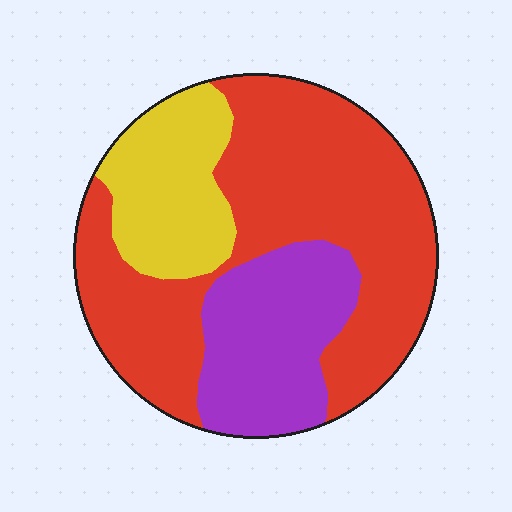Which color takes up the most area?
Red, at roughly 55%.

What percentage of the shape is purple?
Purple takes up about one quarter (1/4) of the shape.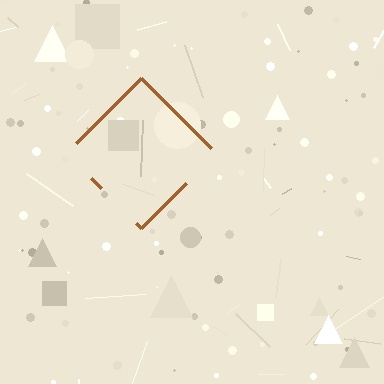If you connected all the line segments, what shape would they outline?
They would outline a diamond.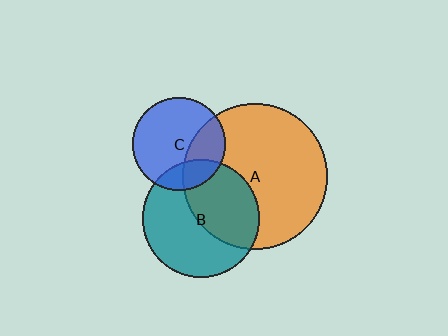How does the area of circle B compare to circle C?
Approximately 1.6 times.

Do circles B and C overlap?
Yes.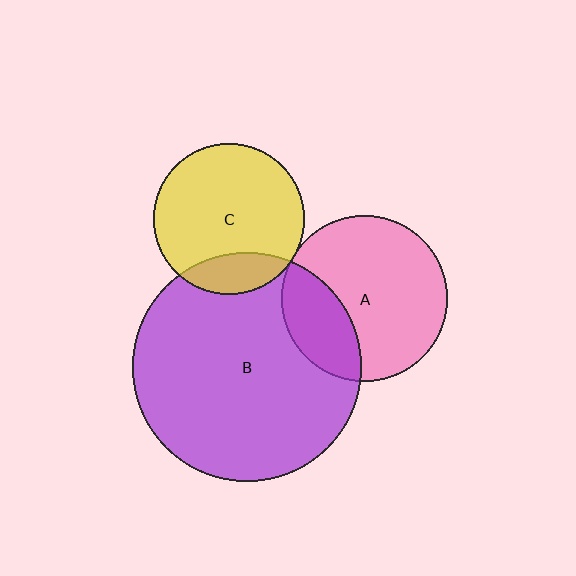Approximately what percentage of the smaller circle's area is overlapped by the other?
Approximately 30%.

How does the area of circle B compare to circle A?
Approximately 1.9 times.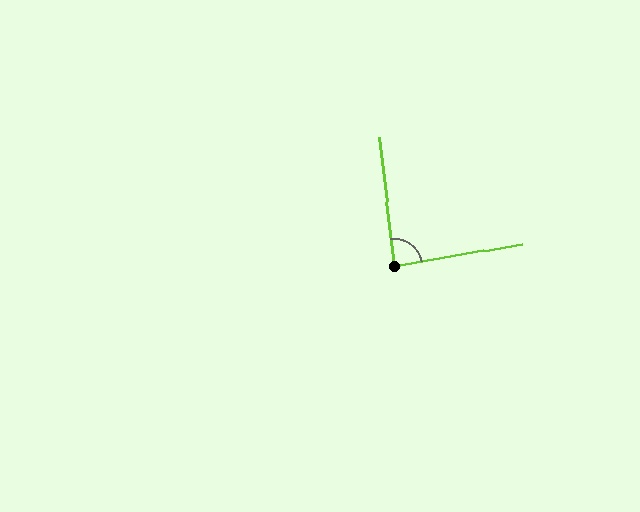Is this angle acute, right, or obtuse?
It is approximately a right angle.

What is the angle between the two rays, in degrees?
Approximately 87 degrees.